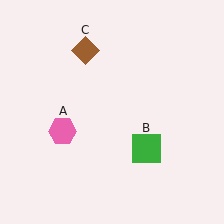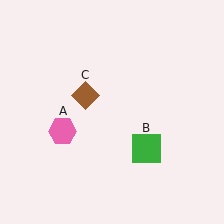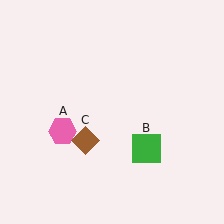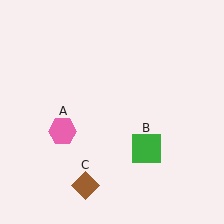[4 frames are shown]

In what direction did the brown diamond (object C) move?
The brown diamond (object C) moved down.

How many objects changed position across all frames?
1 object changed position: brown diamond (object C).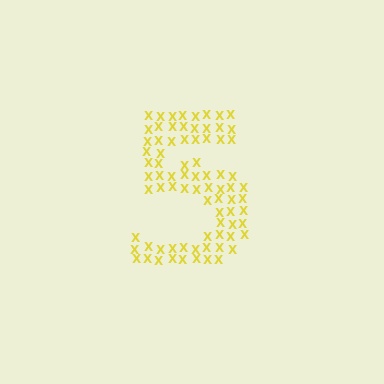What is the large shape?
The large shape is the digit 5.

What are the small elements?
The small elements are letter X's.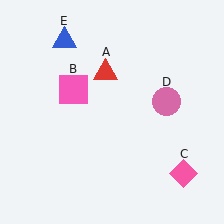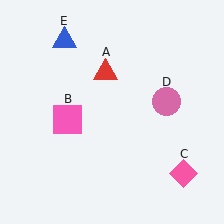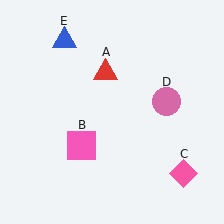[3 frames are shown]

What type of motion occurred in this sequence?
The pink square (object B) rotated counterclockwise around the center of the scene.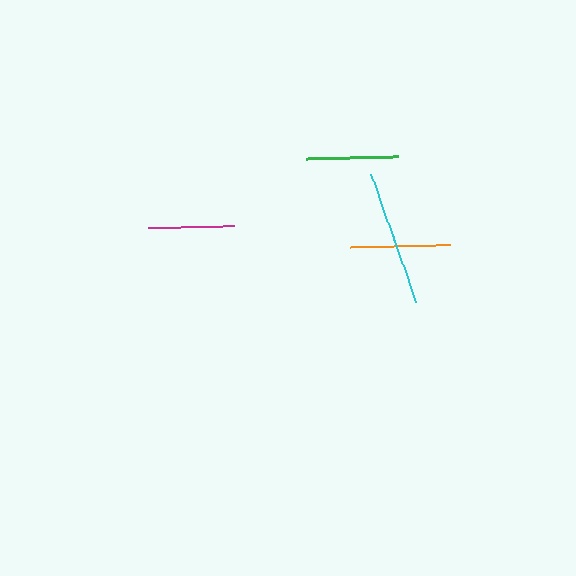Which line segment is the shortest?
The magenta line is the shortest at approximately 85 pixels.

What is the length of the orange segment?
The orange segment is approximately 100 pixels long.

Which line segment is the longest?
The cyan line is the longest at approximately 136 pixels.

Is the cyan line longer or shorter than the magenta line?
The cyan line is longer than the magenta line.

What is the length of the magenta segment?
The magenta segment is approximately 85 pixels long.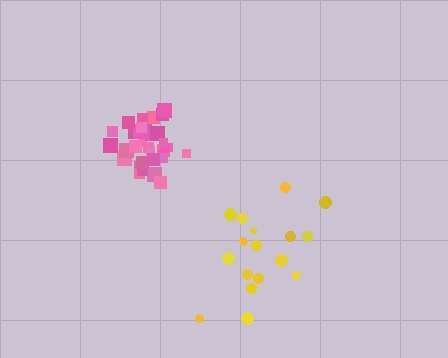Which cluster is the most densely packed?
Pink.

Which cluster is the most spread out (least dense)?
Yellow.